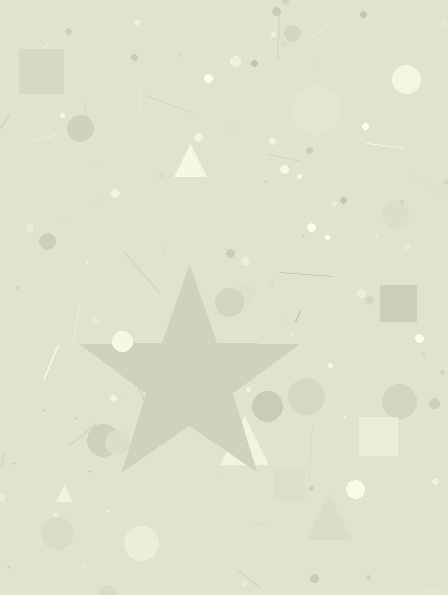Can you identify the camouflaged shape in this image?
The camouflaged shape is a star.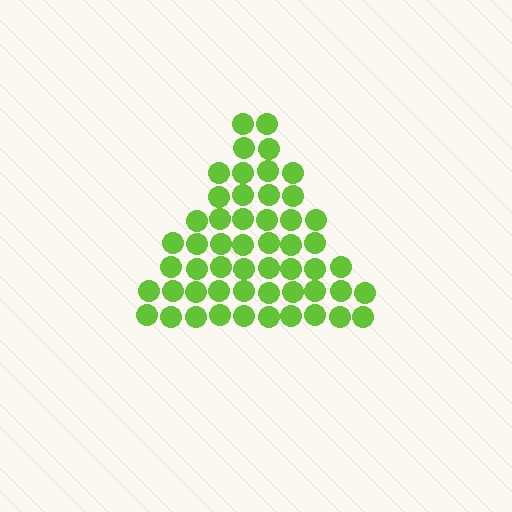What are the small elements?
The small elements are circles.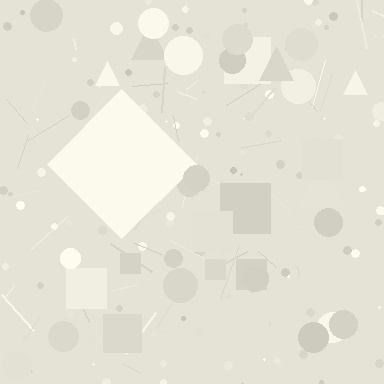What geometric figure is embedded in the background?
A diamond is embedded in the background.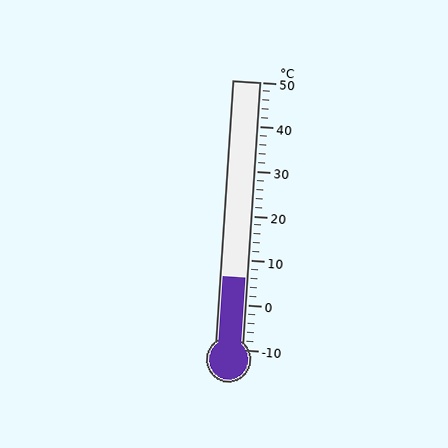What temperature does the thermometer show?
The thermometer shows approximately 6°C.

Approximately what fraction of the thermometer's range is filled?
The thermometer is filled to approximately 25% of its range.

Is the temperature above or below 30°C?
The temperature is below 30°C.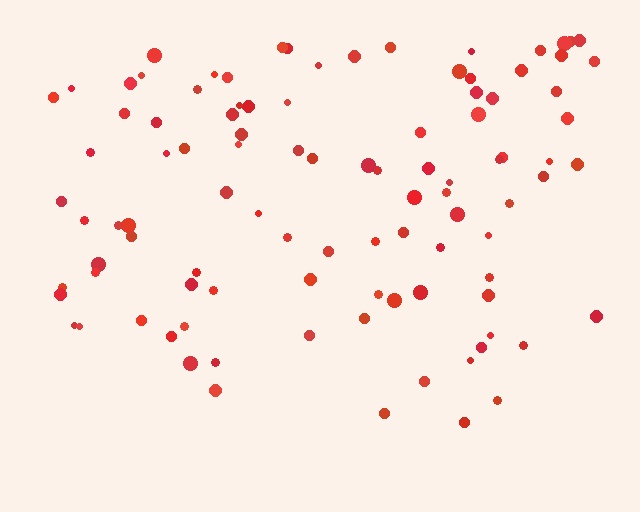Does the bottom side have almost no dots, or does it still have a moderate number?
Still a moderate number, just noticeably fewer than the top.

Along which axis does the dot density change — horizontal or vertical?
Vertical.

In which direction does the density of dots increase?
From bottom to top, with the top side densest.